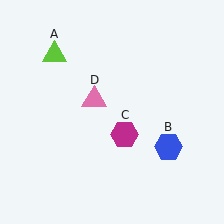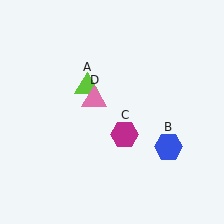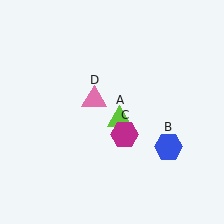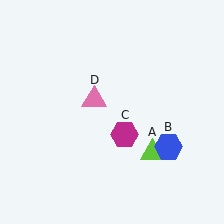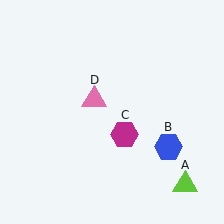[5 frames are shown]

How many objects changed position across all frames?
1 object changed position: lime triangle (object A).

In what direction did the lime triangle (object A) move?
The lime triangle (object A) moved down and to the right.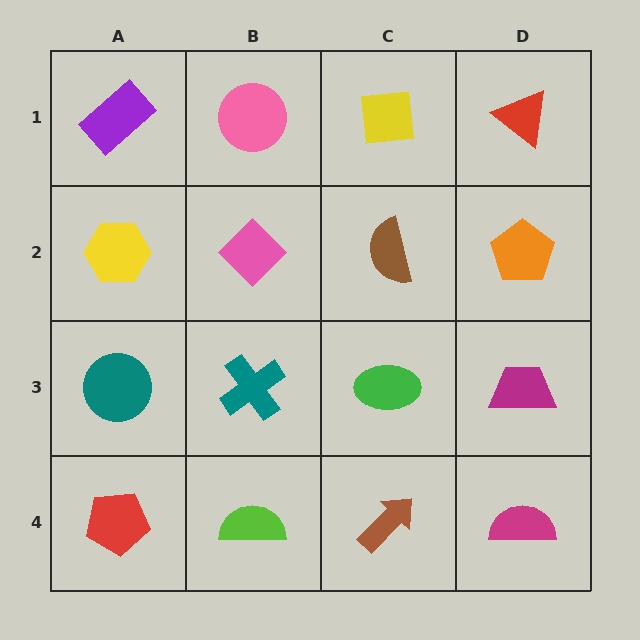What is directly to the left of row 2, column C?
A pink diamond.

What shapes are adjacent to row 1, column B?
A pink diamond (row 2, column B), a purple rectangle (row 1, column A), a yellow square (row 1, column C).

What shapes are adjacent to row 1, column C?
A brown semicircle (row 2, column C), a pink circle (row 1, column B), a red triangle (row 1, column D).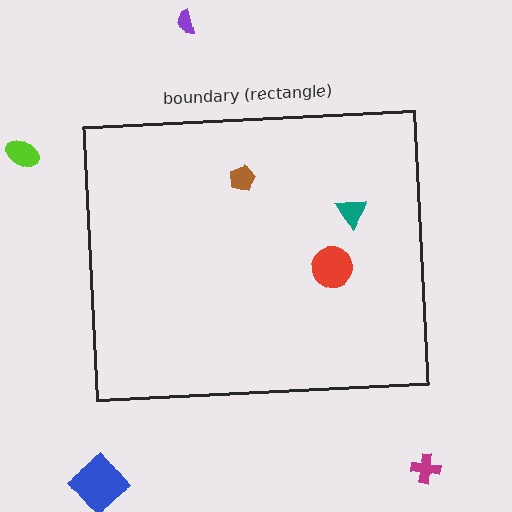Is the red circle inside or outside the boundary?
Inside.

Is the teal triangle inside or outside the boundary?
Inside.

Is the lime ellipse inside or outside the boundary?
Outside.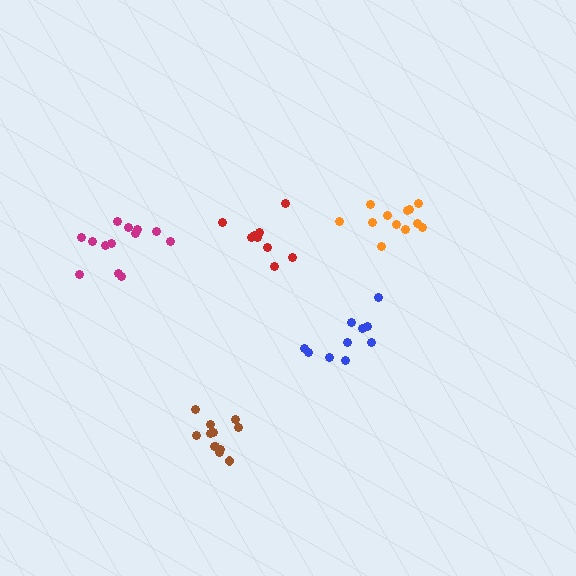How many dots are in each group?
Group 1: 12 dots, Group 2: 13 dots, Group 3: 12 dots, Group 4: 9 dots, Group 5: 10 dots (56 total).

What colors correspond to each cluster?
The clusters are colored: orange, magenta, brown, red, blue.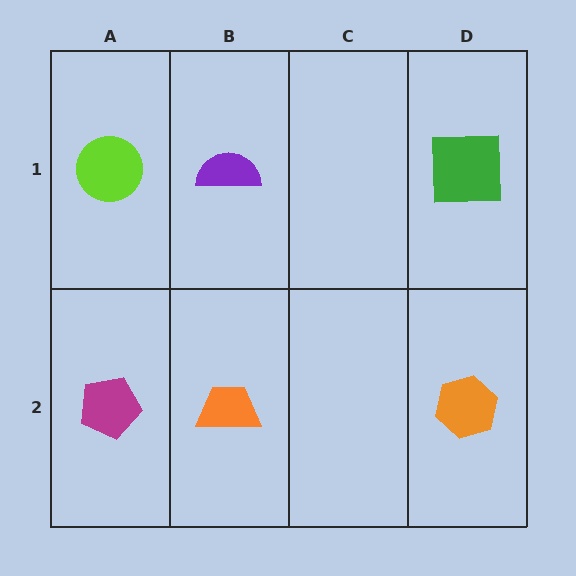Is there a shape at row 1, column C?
No, that cell is empty.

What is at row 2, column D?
An orange hexagon.